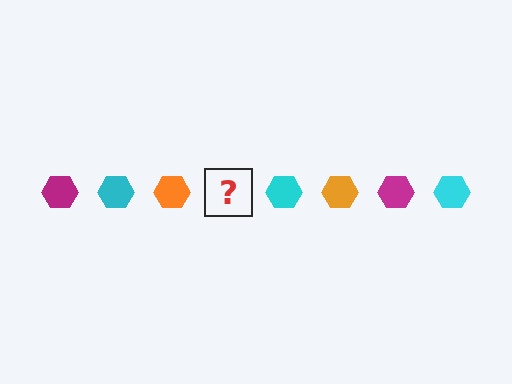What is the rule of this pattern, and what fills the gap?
The rule is that the pattern cycles through magenta, cyan, orange hexagons. The gap should be filled with a magenta hexagon.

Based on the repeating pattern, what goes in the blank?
The blank should be a magenta hexagon.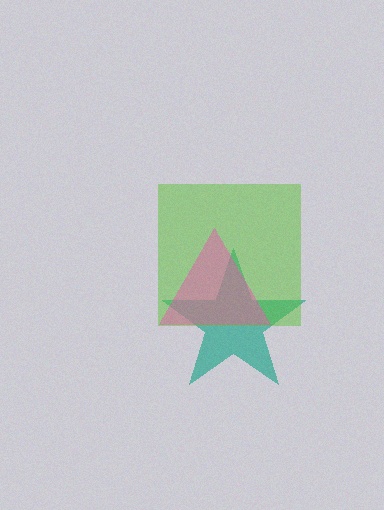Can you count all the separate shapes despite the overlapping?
Yes, there are 3 separate shapes.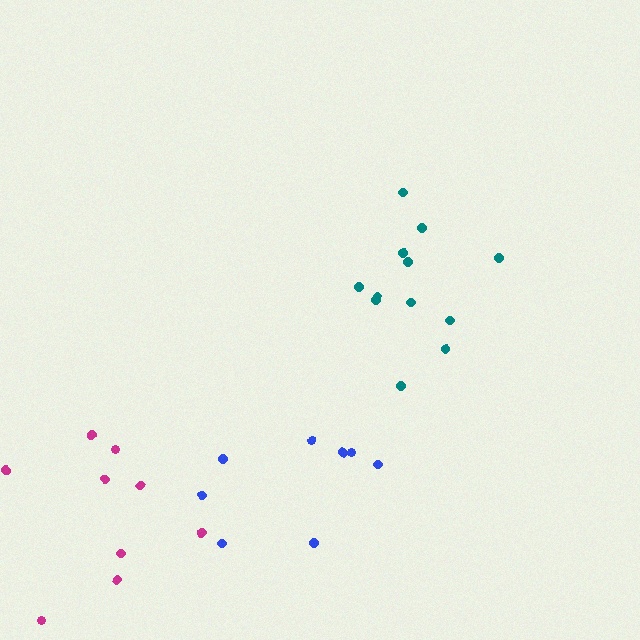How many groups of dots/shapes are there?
There are 3 groups.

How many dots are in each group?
Group 1: 12 dots, Group 2: 8 dots, Group 3: 9 dots (29 total).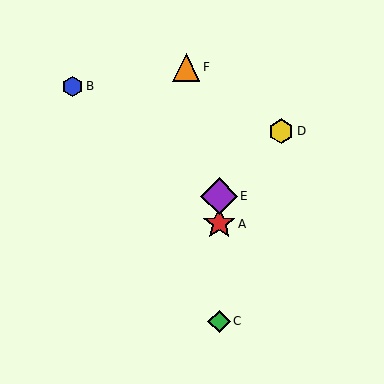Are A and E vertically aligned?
Yes, both are at x≈219.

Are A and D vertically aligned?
No, A is at x≈219 and D is at x≈281.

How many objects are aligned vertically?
3 objects (A, C, E) are aligned vertically.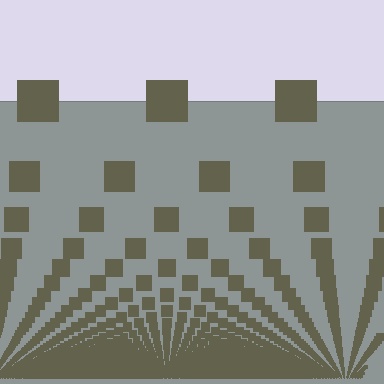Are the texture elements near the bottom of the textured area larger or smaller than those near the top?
Smaller. The gradient is inverted — elements near the bottom are smaller and denser.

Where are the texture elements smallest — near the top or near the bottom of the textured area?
Near the bottom.